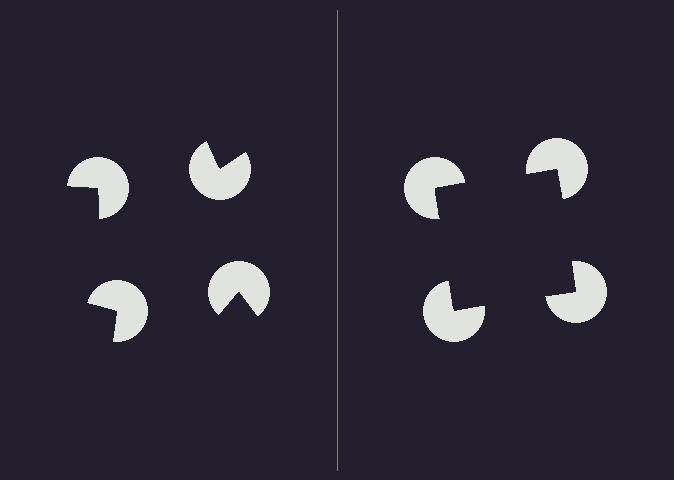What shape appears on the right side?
An illusory square.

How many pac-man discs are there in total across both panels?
8 — 4 on each side.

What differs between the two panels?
The pac-man discs are positioned identically on both sides; only the wedge orientations differ. On the right they align to a square; on the left they are misaligned.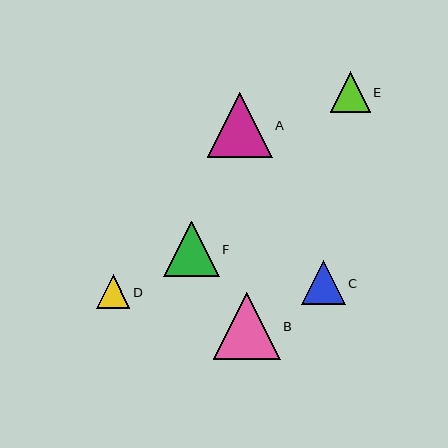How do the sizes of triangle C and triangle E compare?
Triangle C and triangle E are approximately the same size.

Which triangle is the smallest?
Triangle D is the smallest with a size of approximately 33 pixels.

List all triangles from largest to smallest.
From largest to smallest: B, A, F, C, E, D.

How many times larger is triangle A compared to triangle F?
Triangle A is approximately 1.2 times the size of triangle F.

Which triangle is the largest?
Triangle B is the largest with a size of approximately 67 pixels.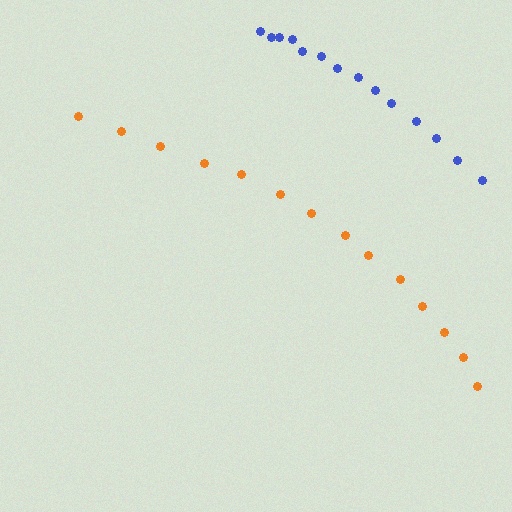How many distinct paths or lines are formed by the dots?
There are 2 distinct paths.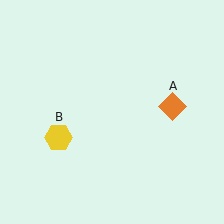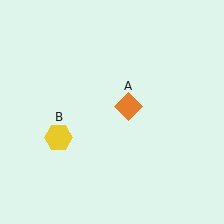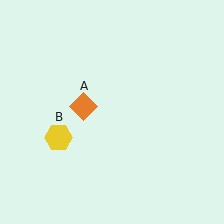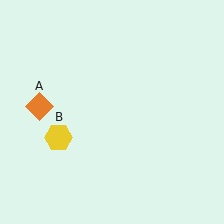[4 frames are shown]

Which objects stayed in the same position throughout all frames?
Yellow hexagon (object B) remained stationary.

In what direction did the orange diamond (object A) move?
The orange diamond (object A) moved left.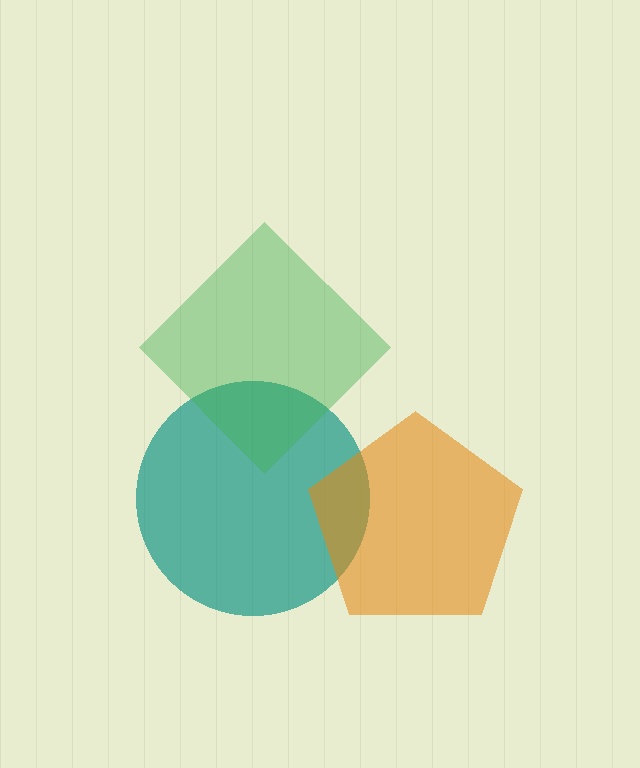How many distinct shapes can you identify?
There are 3 distinct shapes: a teal circle, an orange pentagon, a green diamond.